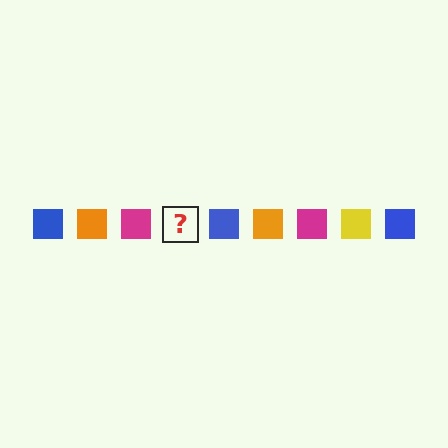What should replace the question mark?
The question mark should be replaced with a yellow square.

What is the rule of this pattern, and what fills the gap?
The rule is that the pattern cycles through blue, orange, magenta, yellow squares. The gap should be filled with a yellow square.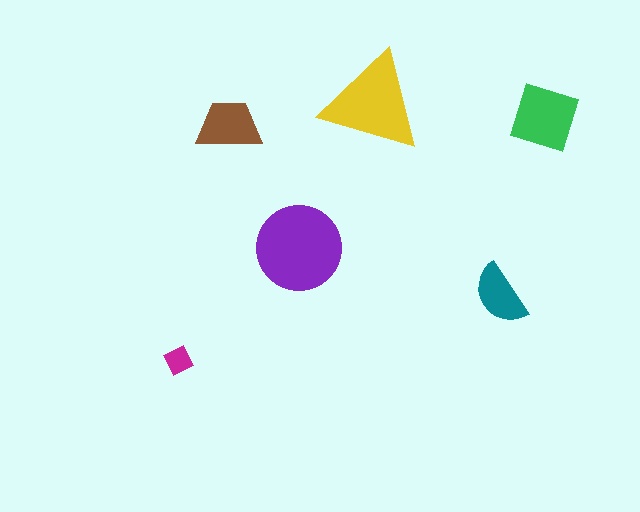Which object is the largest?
The purple circle.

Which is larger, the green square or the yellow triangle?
The yellow triangle.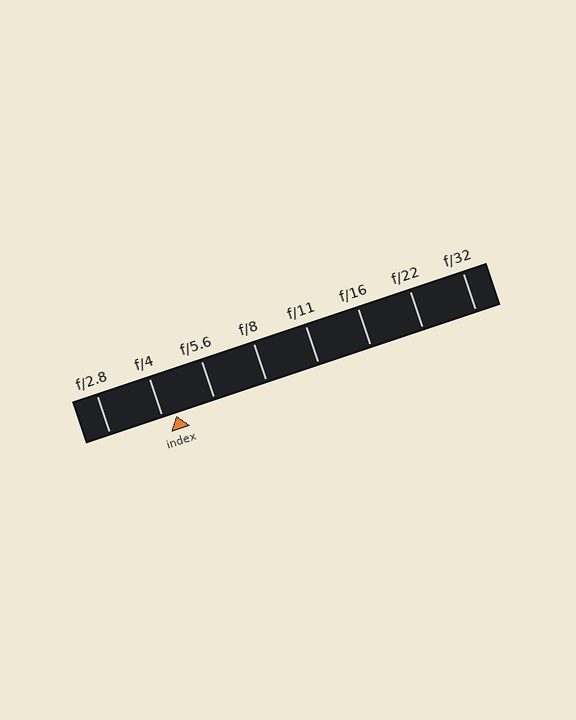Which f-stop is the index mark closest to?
The index mark is closest to f/4.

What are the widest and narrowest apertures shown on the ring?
The widest aperture shown is f/2.8 and the narrowest is f/32.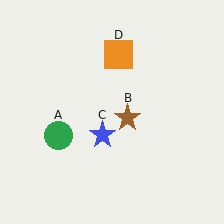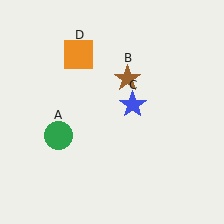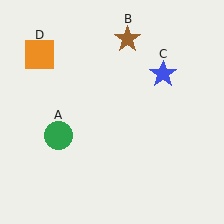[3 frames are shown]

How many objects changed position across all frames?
3 objects changed position: brown star (object B), blue star (object C), orange square (object D).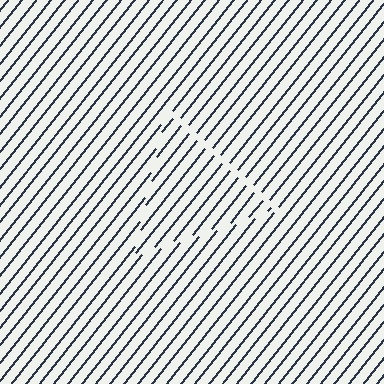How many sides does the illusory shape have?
3 sides — the line-ends trace a triangle.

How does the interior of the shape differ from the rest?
The interior of the shape contains the same grating, shifted by half a period — the contour is defined by the phase discontinuity where line-ends from the inner and outer gratings abut.